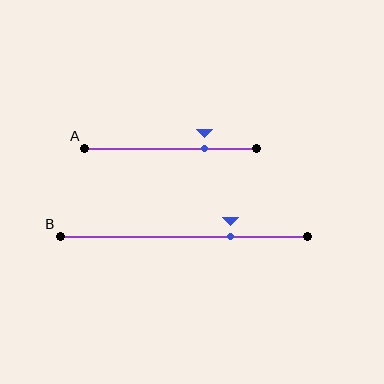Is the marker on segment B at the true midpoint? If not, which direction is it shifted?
No, the marker on segment B is shifted to the right by about 19% of the segment length.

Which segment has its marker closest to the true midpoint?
Segment B has its marker closest to the true midpoint.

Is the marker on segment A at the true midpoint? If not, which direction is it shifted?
No, the marker on segment A is shifted to the right by about 20% of the segment length.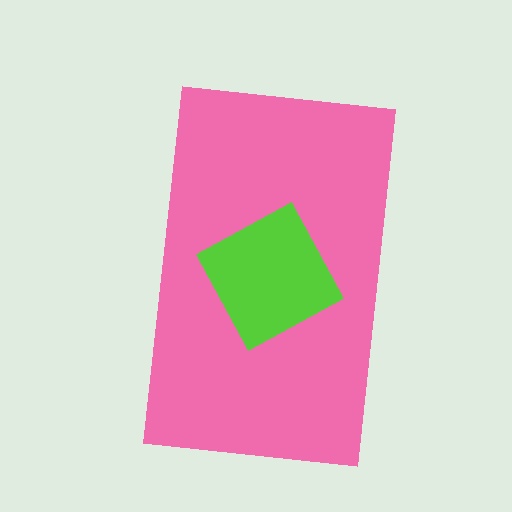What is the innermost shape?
The lime square.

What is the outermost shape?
The pink rectangle.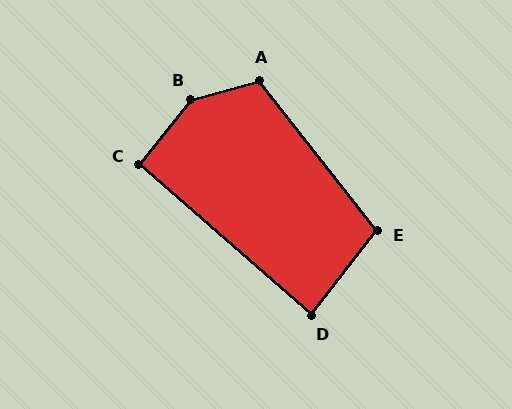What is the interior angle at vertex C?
Approximately 93 degrees (approximately right).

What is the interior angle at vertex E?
Approximately 104 degrees (obtuse).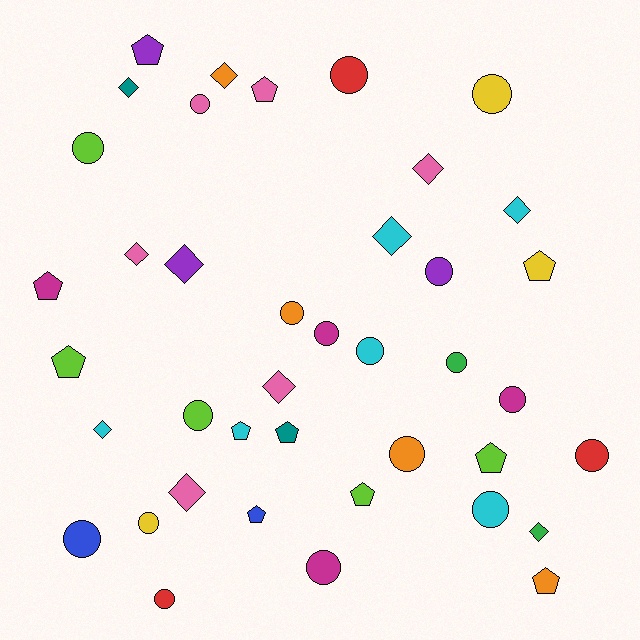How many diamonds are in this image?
There are 11 diamonds.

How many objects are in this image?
There are 40 objects.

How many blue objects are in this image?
There are 2 blue objects.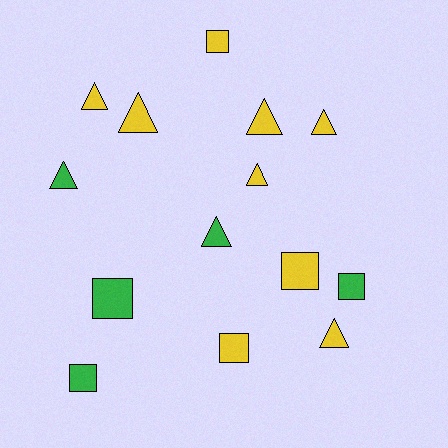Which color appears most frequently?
Yellow, with 9 objects.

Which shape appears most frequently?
Triangle, with 8 objects.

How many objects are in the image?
There are 14 objects.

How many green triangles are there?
There are 2 green triangles.